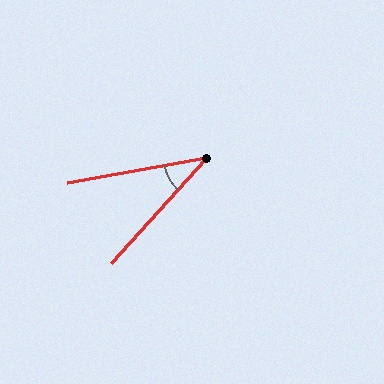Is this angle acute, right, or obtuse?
It is acute.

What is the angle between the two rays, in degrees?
Approximately 38 degrees.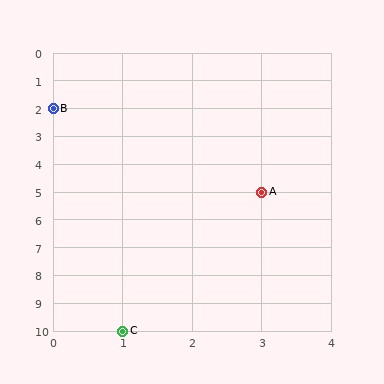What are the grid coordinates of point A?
Point A is at grid coordinates (3, 5).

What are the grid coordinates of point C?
Point C is at grid coordinates (1, 10).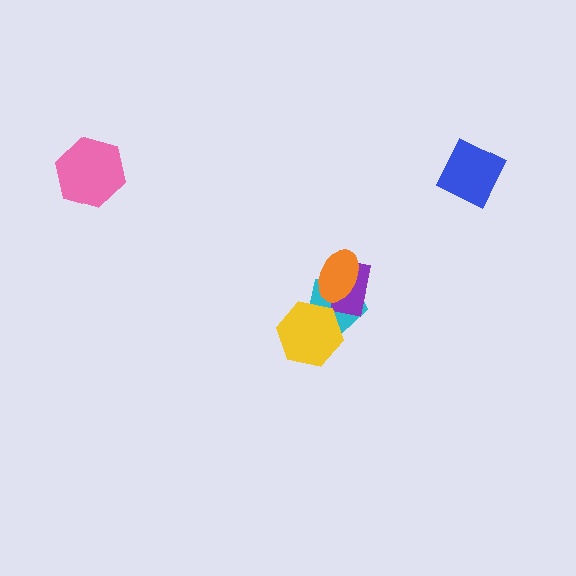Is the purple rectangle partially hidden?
Yes, it is partially covered by another shape.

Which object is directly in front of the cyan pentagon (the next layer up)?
The purple rectangle is directly in front of the cyan pentagon.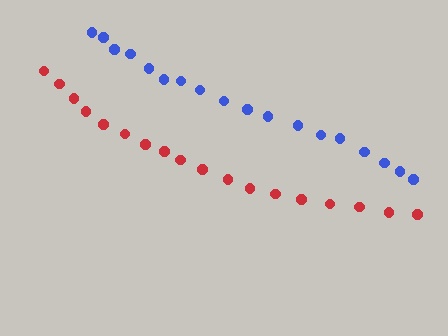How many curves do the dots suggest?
There are 2 distinct paths.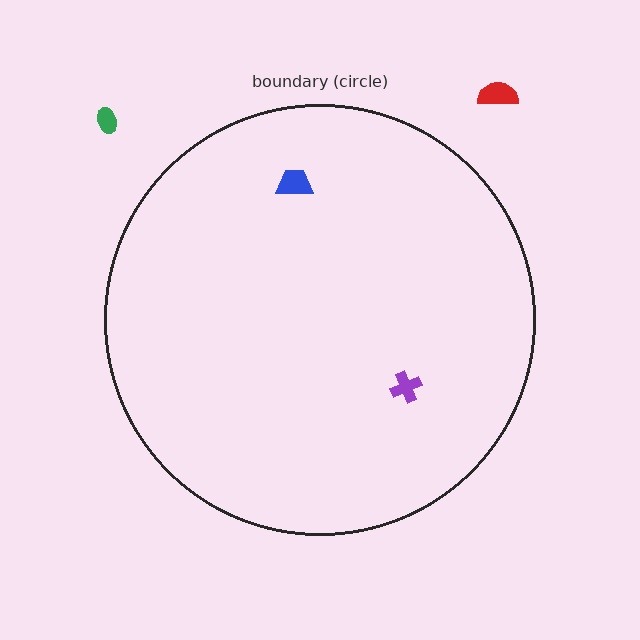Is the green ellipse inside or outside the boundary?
Outside.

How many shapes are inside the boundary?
2 inside, 2 outside.